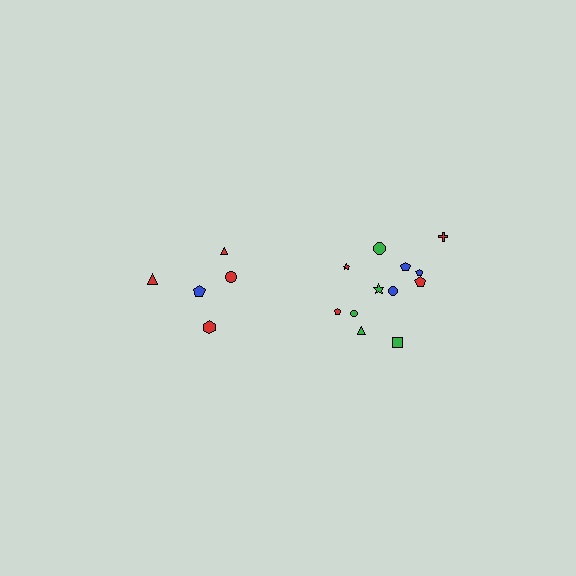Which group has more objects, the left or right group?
The right group.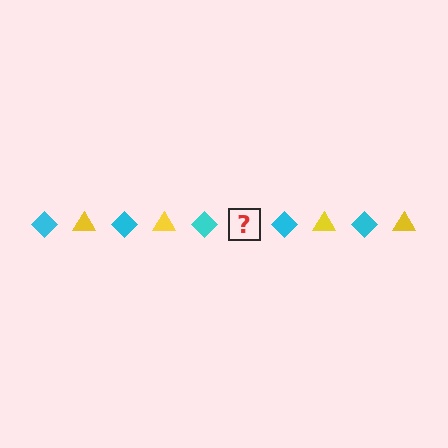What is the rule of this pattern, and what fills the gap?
The rule is that the pattern alternates between cyan diamond and yellow triangle. The gap should be filled with a yellow triangle.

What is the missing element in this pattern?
The missing element is a yellow triangle.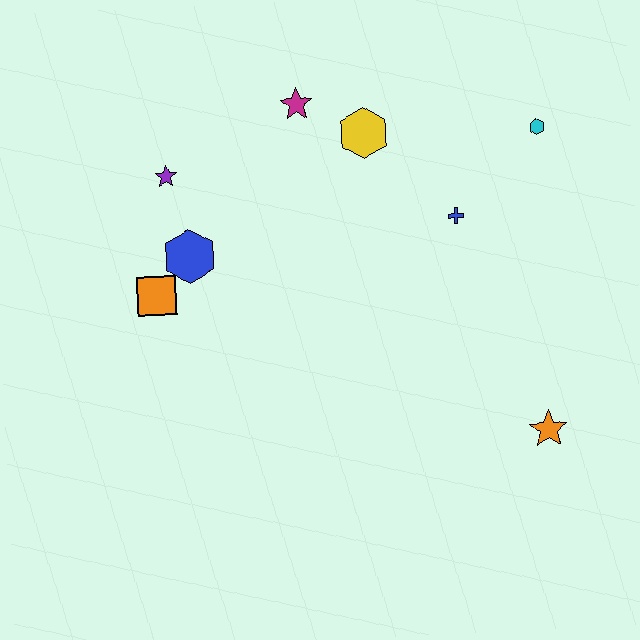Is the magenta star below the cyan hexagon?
No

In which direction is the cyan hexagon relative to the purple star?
The cyan hexagon is to the right of the purple star.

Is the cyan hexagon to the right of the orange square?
Yes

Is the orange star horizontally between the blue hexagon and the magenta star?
No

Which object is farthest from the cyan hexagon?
The orange square is farthest from the cyan hexagon.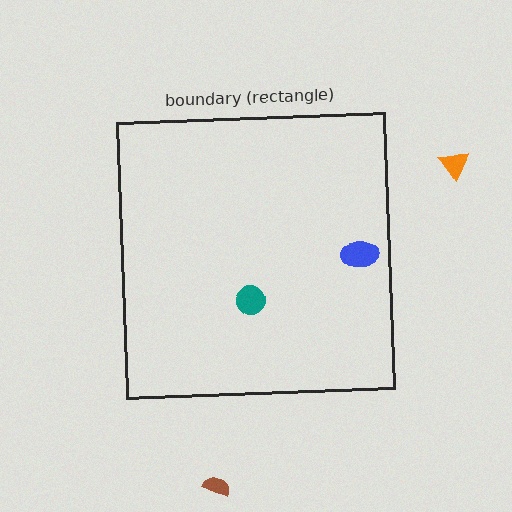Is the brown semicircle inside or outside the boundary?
Outside.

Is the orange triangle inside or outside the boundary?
Outside.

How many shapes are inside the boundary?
2 inside, 2 outside.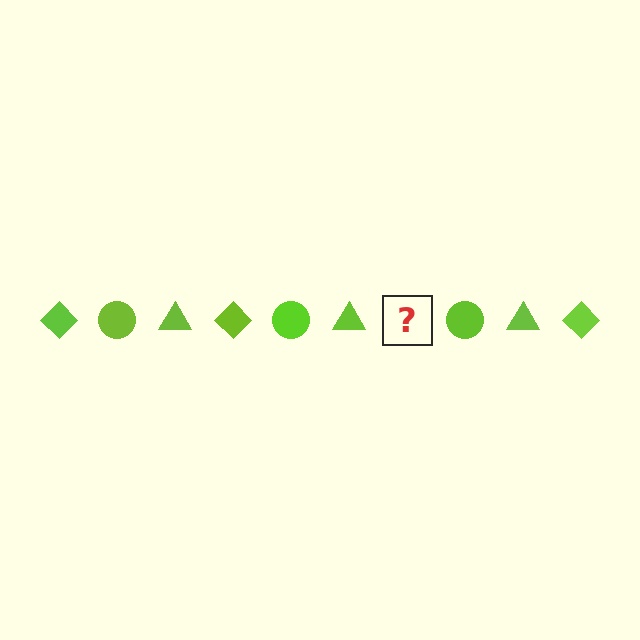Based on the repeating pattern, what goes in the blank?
The blank should be a lime diamond.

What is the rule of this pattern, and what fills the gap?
The rule is that the pattern cycles through diamond, circle, triangle shapes in lime. The gap should be filled with a lime diamond.